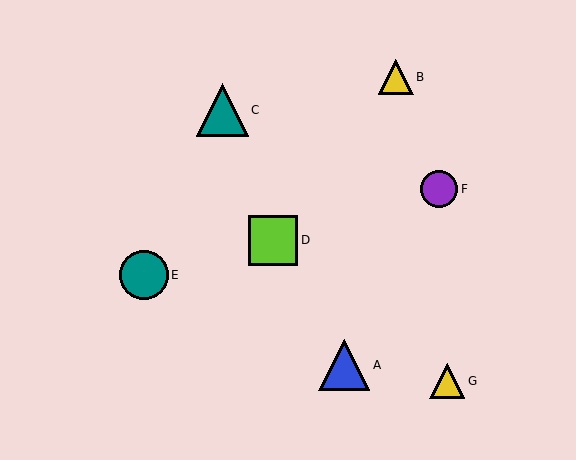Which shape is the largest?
The teal triangle (labeled C) is the largest.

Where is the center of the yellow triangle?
The center of the yellow triangle is at (447, 381).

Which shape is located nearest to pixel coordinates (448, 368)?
The yellow triangle (labeled G) at (447, 381) is nearest to that location.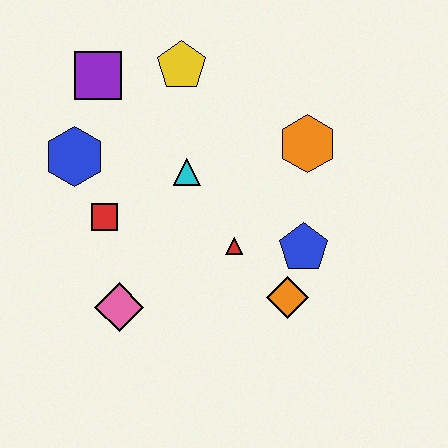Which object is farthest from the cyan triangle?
The orange diamond is farthest from the cyan triangle.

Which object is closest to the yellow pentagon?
The purple square is closest to the yellow pentagon.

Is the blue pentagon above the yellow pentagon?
No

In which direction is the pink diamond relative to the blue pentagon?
The pink diamond is to the left of the blue pentagon.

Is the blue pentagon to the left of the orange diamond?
No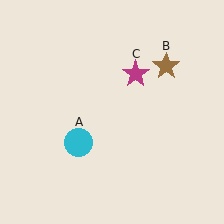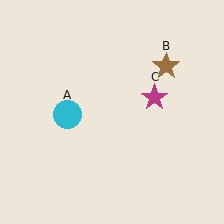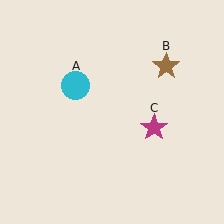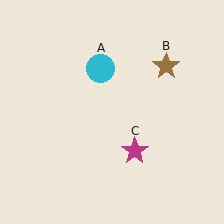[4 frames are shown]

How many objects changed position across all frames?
2 objects changed position: cyan circle (object A), magenta star (object C).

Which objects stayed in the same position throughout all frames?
Brown star (object B) remained stationary.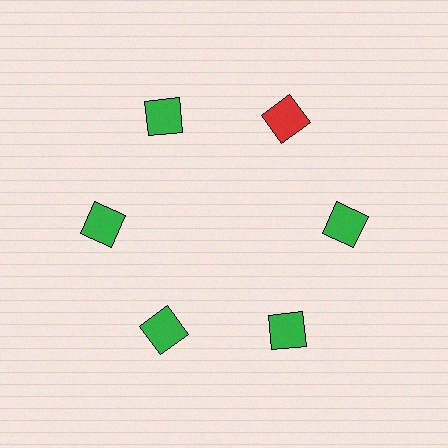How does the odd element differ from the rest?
It has a different color: red instead of green.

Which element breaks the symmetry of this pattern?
The red diamond at roughly the 1 o'clock position breaks the symmetry. All other shapes are green diamonds.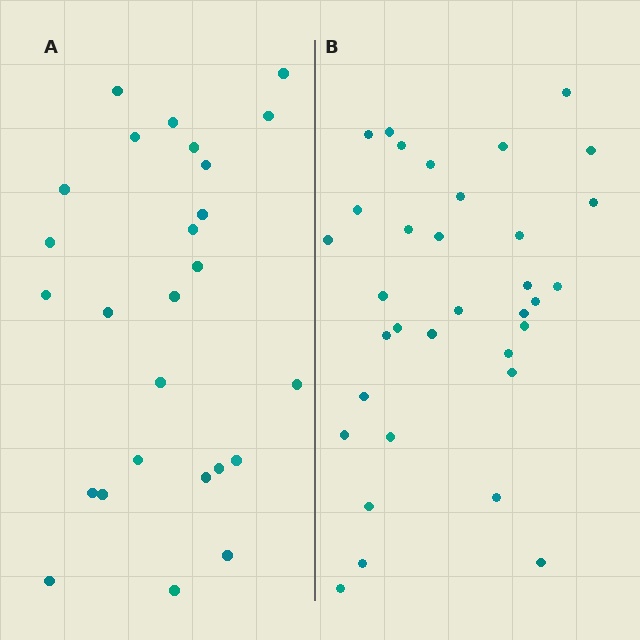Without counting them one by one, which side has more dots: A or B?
Region B (the right region) has more dots.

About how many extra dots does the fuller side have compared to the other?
Region B has roughly 8 or so more dots than region A.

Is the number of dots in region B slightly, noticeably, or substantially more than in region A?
Region B has noticeably more, but not dramatically so. The ratio is roughly 1.3 to 1.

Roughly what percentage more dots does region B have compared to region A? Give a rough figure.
About 30% more.